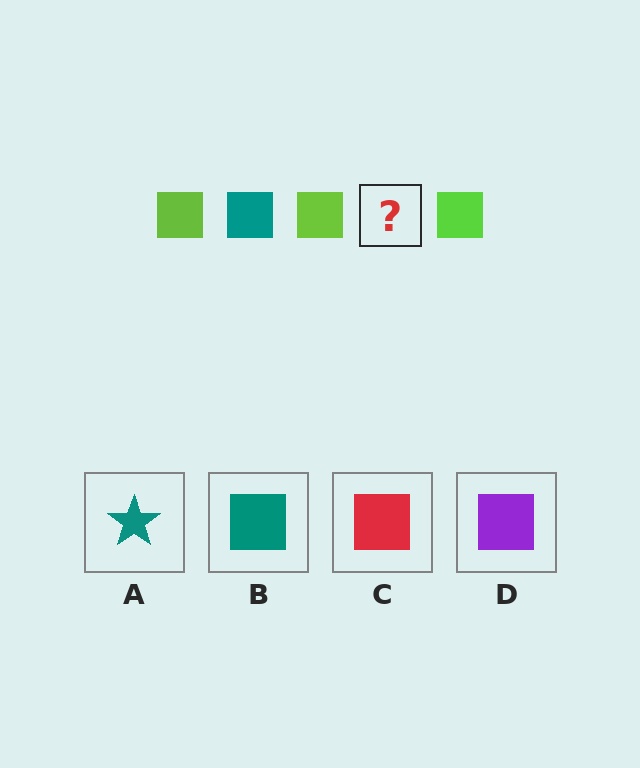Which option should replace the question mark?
Option B.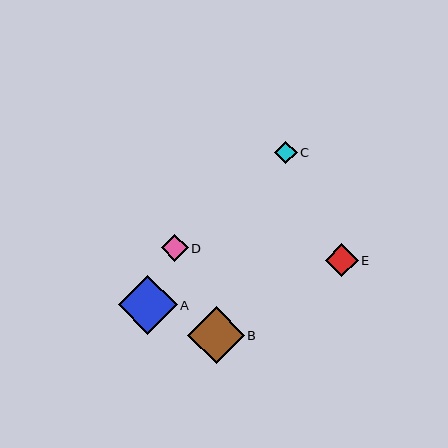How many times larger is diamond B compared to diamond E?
Diamond B is approximately 1.7 times the size of diamond E.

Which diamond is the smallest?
Diamond C is the smallest with a size of approximately 22 pixels.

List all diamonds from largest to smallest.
From largest to smallest: A, B, E, D, C.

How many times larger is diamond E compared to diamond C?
Diamond E is approximately 1.5 times the size of diamond C.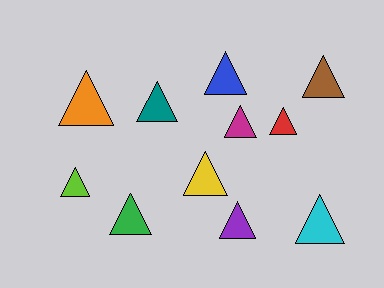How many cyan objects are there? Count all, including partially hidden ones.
There is 1 cyan object.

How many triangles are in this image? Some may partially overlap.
There are 11 triangles.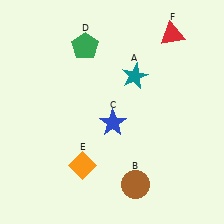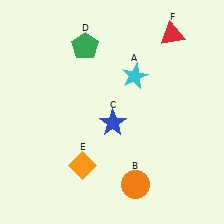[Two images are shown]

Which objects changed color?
A changed from teal to cyan. B changed from brown to orange.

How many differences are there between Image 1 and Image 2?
There are 2 differences between the two images.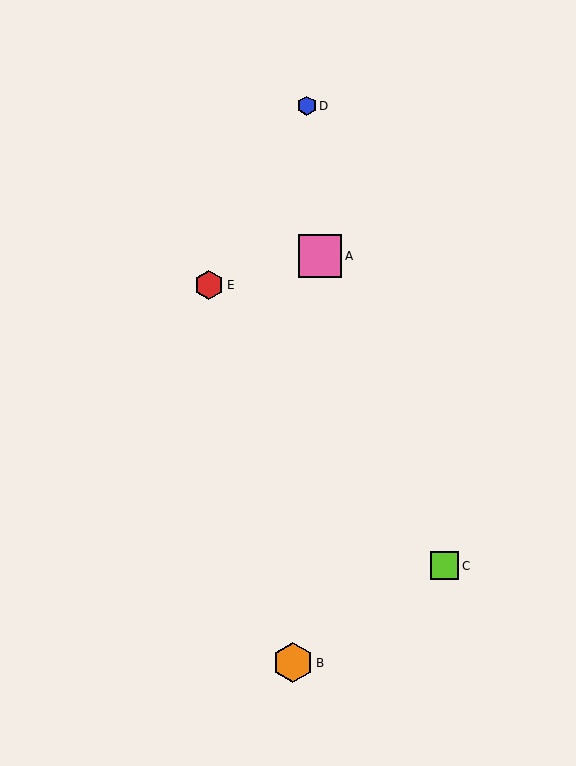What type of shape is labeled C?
Shape C is a lime square.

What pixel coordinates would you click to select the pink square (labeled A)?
Click at (320, 256) to select the pink square A.